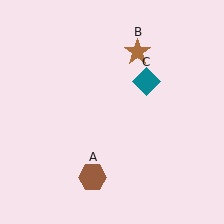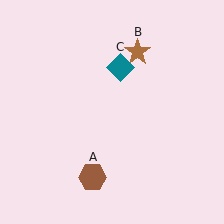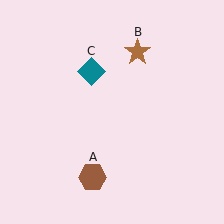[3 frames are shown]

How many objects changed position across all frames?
1 object changed position: teal diamond (object C).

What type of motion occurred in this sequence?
The teal diamond (object C) rotated counterclockwise around the center of the scene.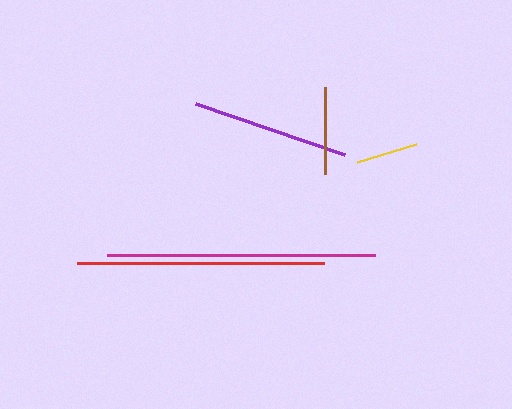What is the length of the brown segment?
The brown segment is approximately 86 pixels long.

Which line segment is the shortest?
The yellow line is the shortest at approximately 62 pixels.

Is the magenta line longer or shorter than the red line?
The magenta line is longer than the red line.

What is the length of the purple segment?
The purple segment is approximately 158 pixels long.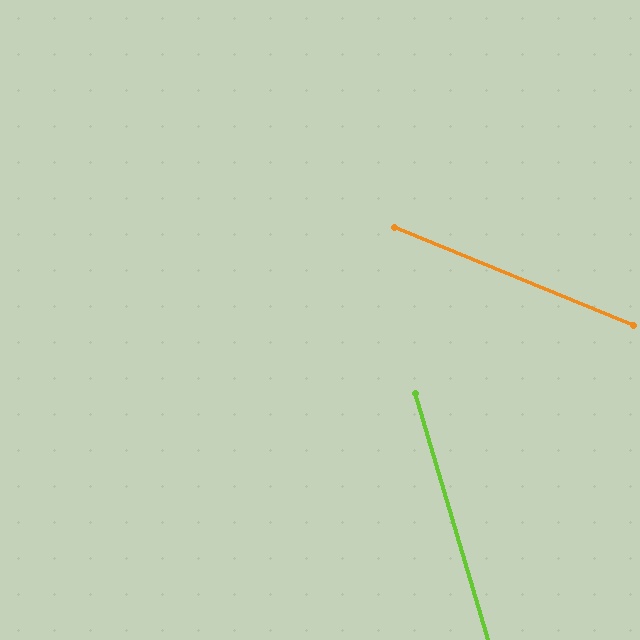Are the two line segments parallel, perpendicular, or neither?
Neither parallel nor perpendicular — they differ by about 51°.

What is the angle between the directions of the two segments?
Approximately 51 degrees.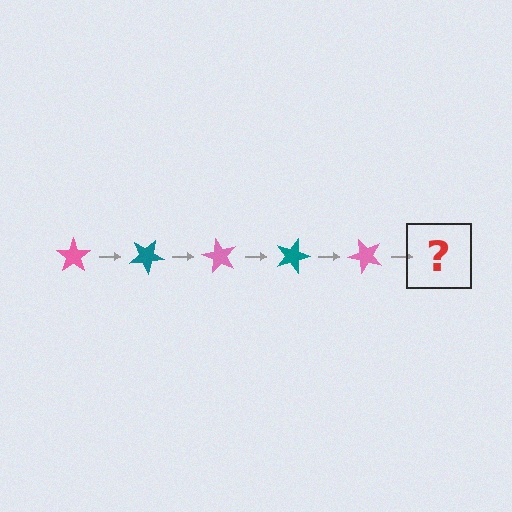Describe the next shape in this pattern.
It should be a teal star, rotated 150 degrees from the start.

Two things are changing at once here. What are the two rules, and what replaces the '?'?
The two rules are that it rotates 30 degrees each step and the color cycles through pink and teal. The '?' should be a teal star, rotated 150 degrees from the start.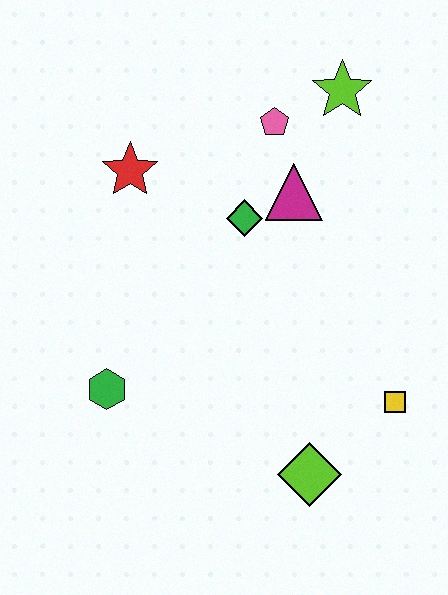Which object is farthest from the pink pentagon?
The lime diamond is farthest from the pink pentagon.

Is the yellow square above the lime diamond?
Yes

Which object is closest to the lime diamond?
The yellow square is closest to the lime diamond.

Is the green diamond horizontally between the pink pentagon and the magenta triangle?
No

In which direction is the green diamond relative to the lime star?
The green diamond is below the lime star.